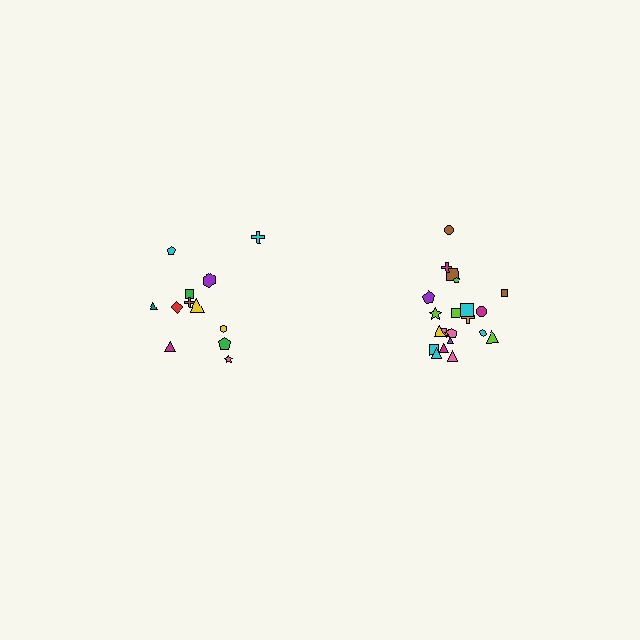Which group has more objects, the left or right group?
The right group.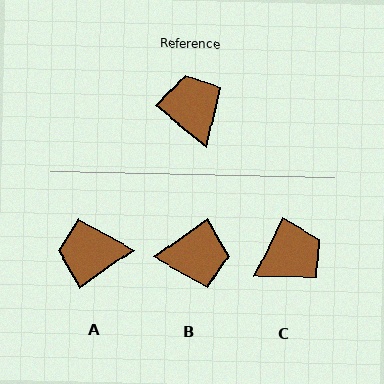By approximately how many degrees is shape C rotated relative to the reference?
Approximately 77 degrees clockwise.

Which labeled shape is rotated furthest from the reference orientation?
B, about 106 degrees away.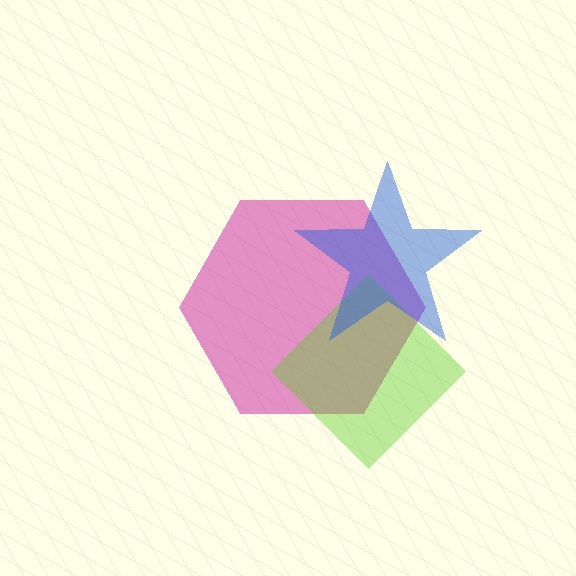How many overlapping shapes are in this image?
There are 3 overlapping shapes in the image.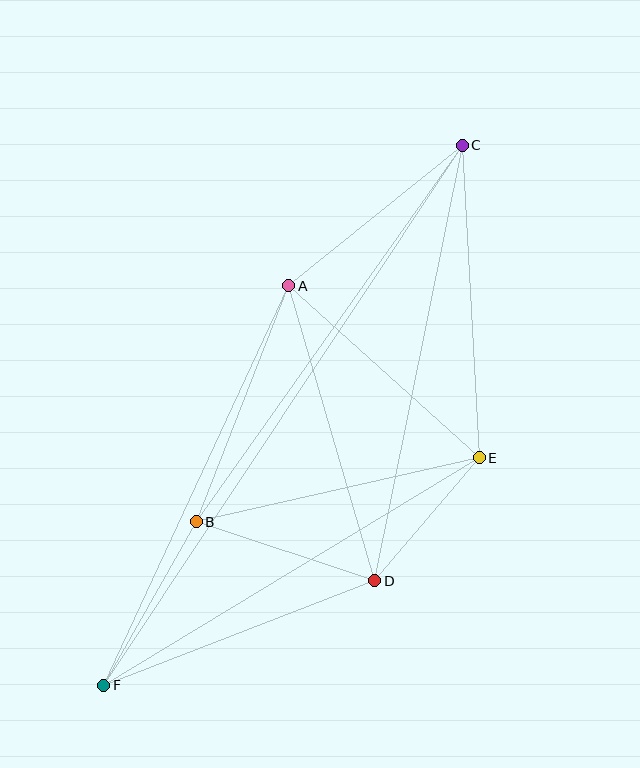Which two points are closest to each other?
Points D and E are closest to each other.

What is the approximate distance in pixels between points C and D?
The distance between C and D is approximately 444 pixels.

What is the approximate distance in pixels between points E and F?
The distance between E and F is approximately 439 pixels.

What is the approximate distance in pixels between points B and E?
The distance between B and E is approximately 290 pixels.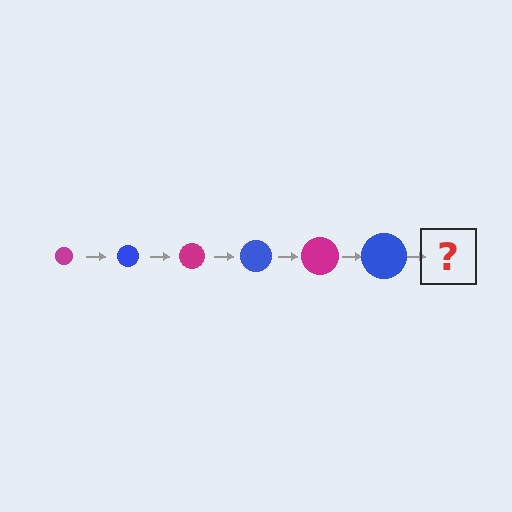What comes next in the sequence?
The next element should be a magenta circle, larger than the previous one.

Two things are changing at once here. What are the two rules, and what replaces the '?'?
The two rules are that the circle grows larger each step and the color cycles through magenta and blue. The '?' should be a magenta circle, larger than the previous one.